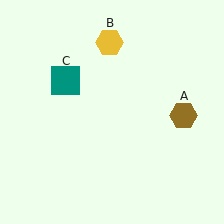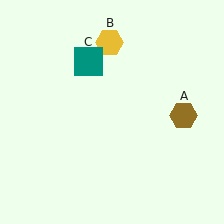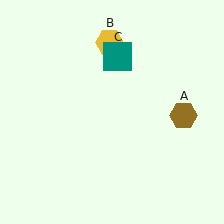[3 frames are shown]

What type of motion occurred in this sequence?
The teal square (object C) rotated clockwise around the center of the scene.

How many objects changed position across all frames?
1 object changed position: teal square (object C).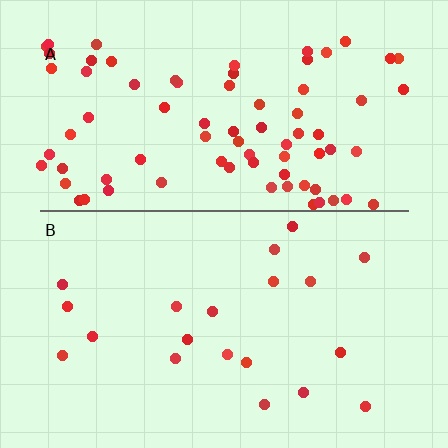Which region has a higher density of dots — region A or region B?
A (the top).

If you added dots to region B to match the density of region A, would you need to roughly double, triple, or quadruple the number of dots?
Approximately quadruple.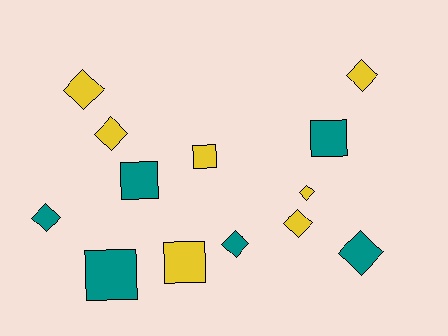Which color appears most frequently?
Yellow, with 7 objects.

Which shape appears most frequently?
Diamond, with 8 objects.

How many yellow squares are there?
There are 2 yellow squares.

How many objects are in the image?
There are 13 objects.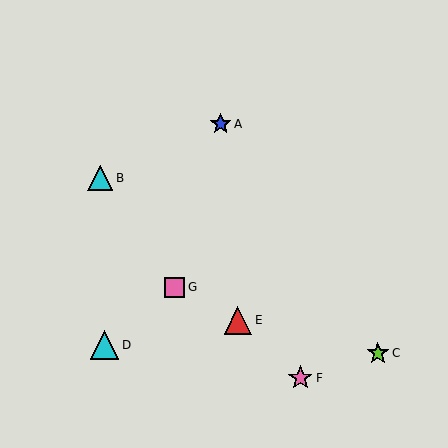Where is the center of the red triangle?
The center of the red triangle is at (238, 320).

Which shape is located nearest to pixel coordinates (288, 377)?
The pink star (labeled F) at (300, 378) is nearest to that location.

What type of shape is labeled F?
Shape F is a pink star.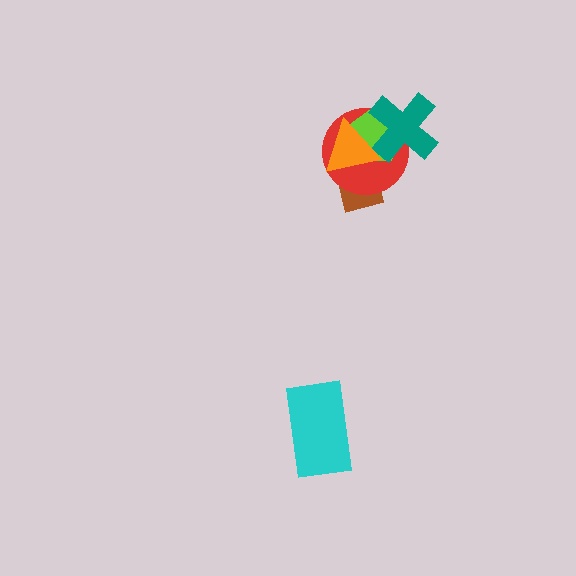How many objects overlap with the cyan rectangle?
0 objects overlap with the cyan rectangle.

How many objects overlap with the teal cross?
3 objects overlap with the teal cross.